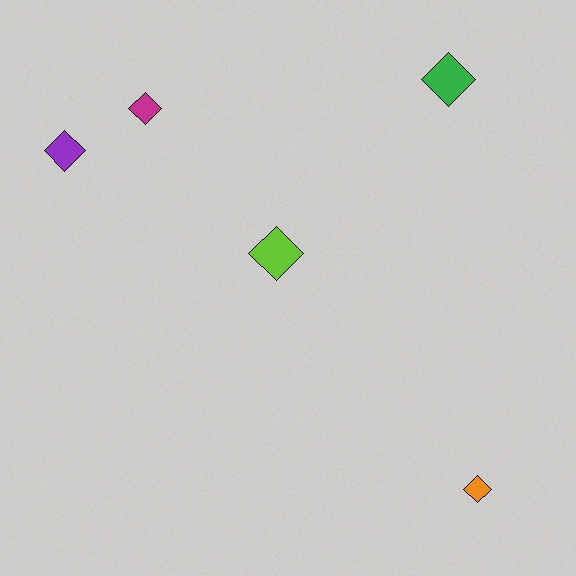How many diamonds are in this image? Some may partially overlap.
There are 5 diamonds.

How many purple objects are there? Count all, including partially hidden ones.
There is 1 purple object.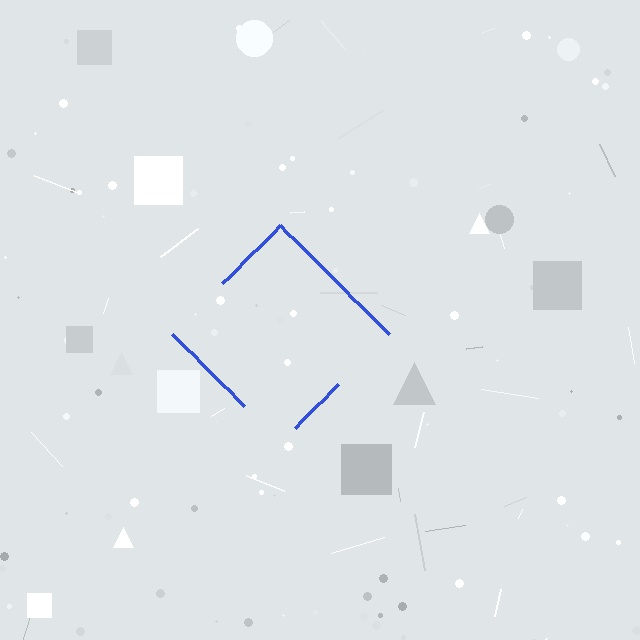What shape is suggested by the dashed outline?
The dashed outline suggests a diamond.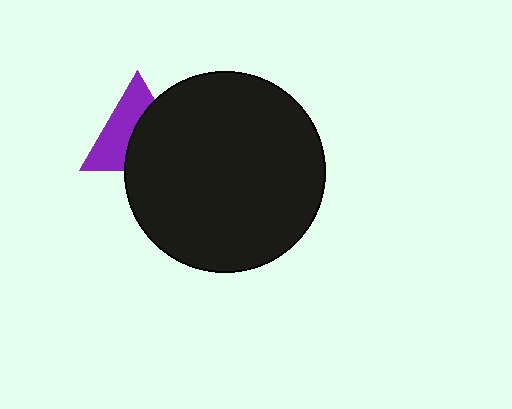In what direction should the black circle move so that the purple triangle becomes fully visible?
The black circle should move right. That is the shortest direction to clear the overlap and leave the purple triangle fully visible.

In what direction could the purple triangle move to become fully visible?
The purple triangle could move left. That would shift it out from behind the black circle entirely.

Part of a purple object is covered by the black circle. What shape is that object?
It is a triangle.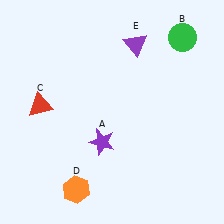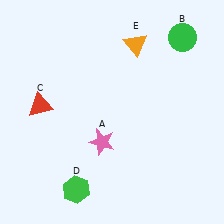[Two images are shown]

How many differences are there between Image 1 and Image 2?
There are 3 differences between the two images.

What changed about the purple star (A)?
In Image 1, A is purple. In Image 2, it changed to pink.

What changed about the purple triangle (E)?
In Image 1, E is purple. In Image 2, it changed to orange.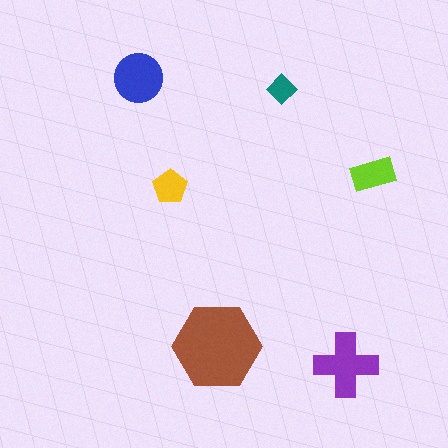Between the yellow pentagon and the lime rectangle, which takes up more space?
The lime rectangle.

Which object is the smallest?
The teal diamond.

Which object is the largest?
The brown hexagon.